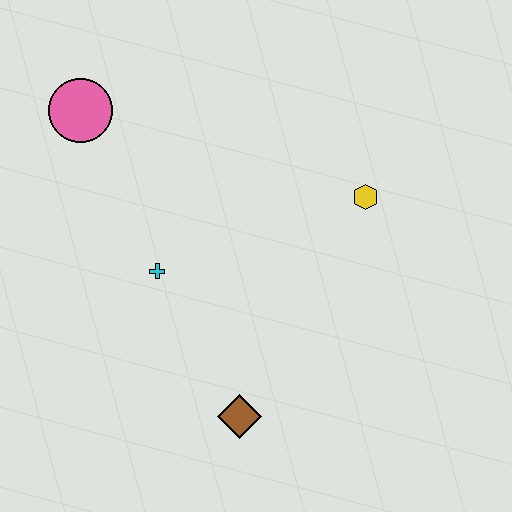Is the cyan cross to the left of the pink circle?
No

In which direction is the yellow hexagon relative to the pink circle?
The yellow hexagon is to the right of the pink circle.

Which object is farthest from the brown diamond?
The pink circle is farthest from the brown diamond.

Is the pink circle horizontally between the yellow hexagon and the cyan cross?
No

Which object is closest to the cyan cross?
The brown diamond is closest to the cyan cross.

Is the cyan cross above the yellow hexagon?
No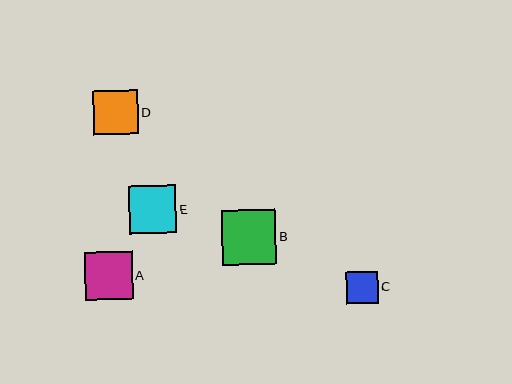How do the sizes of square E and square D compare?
Square E and square D are approximately the same size.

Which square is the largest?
Square B is the largest with a size of approximately 55 pixels.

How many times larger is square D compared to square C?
Square D is approximately 1.4 times the size of square C.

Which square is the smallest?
Square C is the smallest with a size of approximately 32 pixels.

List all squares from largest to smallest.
From largest to smallest: B, A, E, D, C.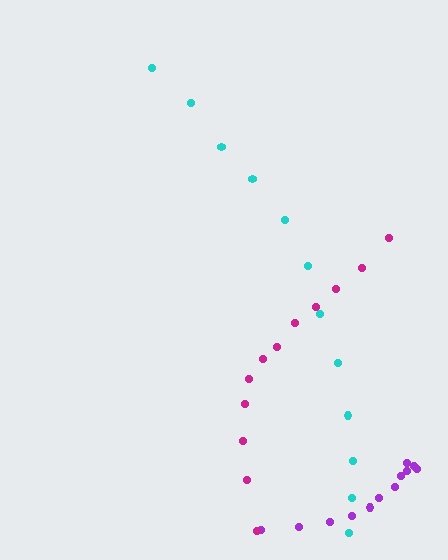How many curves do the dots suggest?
There are 3 distinct paths.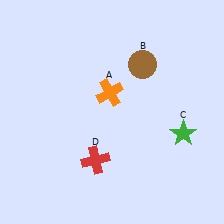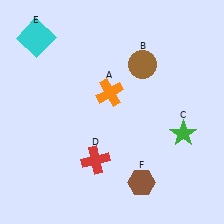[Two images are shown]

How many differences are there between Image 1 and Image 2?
There are 2 differences between the two images.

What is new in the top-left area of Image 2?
A cyan square (E) was added in the top-left area of Image 2.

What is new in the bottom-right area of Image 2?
A brown hexagon (F) was added in the bottom-right area of Image 2.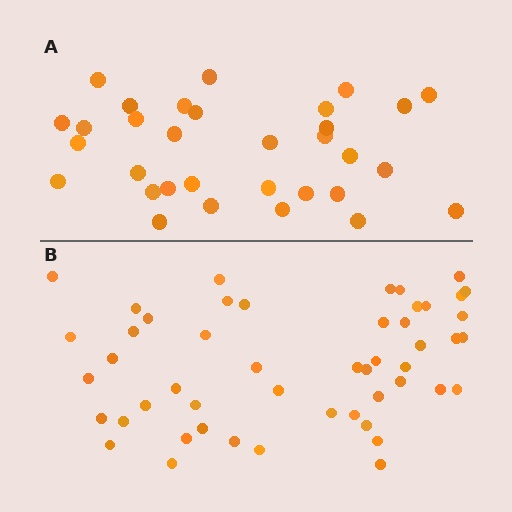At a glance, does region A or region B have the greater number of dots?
Region B (the bottom region) has more dots.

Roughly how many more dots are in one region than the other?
Region B has approximately 20 more dots than region A.